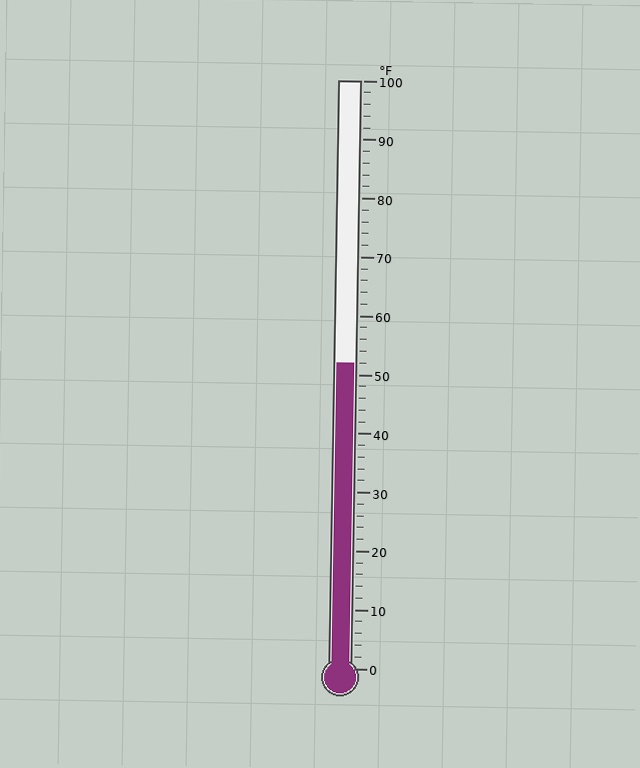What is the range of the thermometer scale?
The thermometer scale ranges from 0°F to 100°F.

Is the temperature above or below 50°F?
The temperature is above 50°F.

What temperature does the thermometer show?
The thermometer shows approximately 52°F.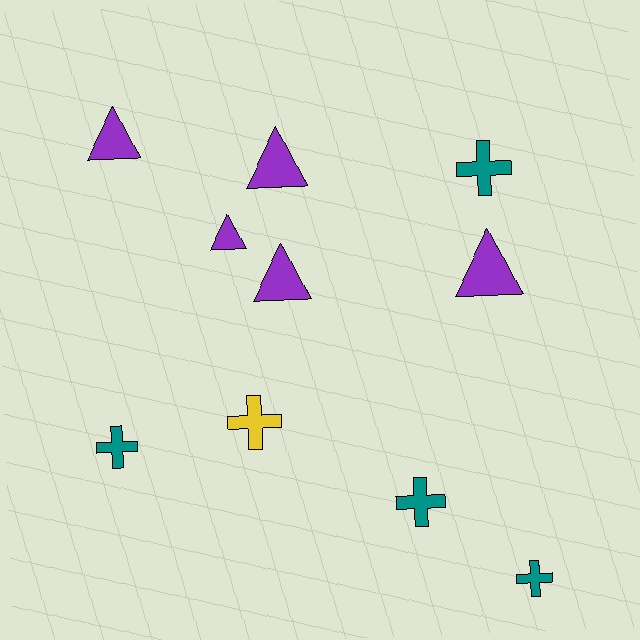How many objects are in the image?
There are 10 objects.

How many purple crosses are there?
There are no purple crosses.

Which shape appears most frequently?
Cross, with 5 objects.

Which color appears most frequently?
Purple, with 5 objects.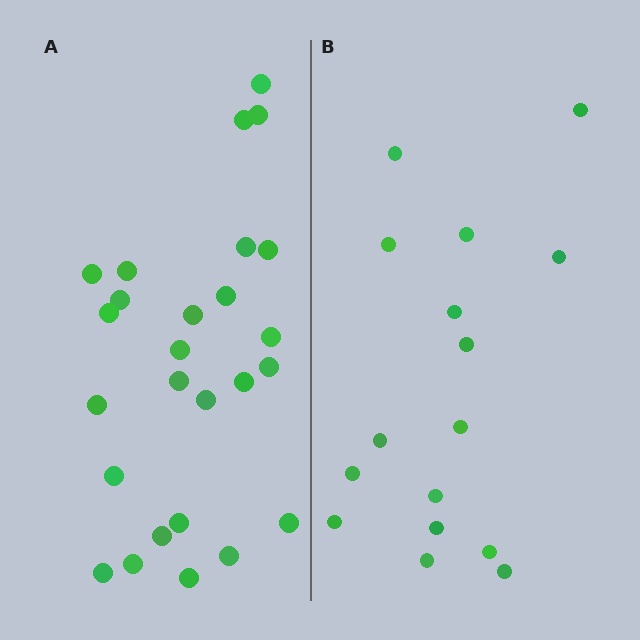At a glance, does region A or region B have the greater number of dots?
Region A (the left region) has more dots.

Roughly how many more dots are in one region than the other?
Region A has roughly 10 or so more dots than region B.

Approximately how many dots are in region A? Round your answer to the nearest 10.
About 30 dots. (The exact count is 26, which rounds to 30.)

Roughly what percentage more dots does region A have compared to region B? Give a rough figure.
About 60% more.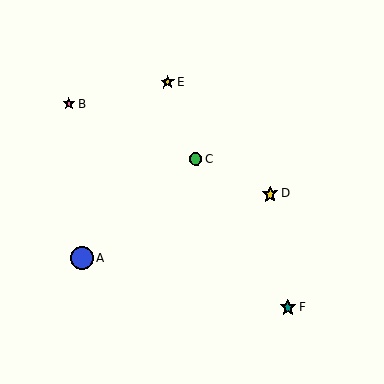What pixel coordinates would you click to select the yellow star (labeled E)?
Click at (168, 82) to select the yellow star E.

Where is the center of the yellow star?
The center of the yellow star is at (270, 194).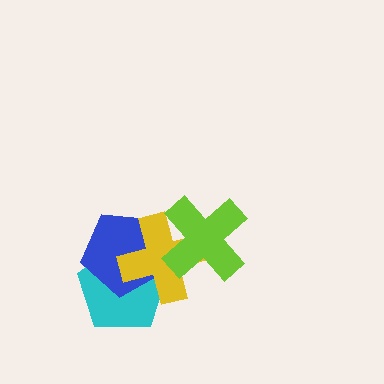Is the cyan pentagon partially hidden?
Yes, it is partially covered by another shape.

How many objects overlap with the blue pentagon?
3 objects overlap with the blue pentagon.